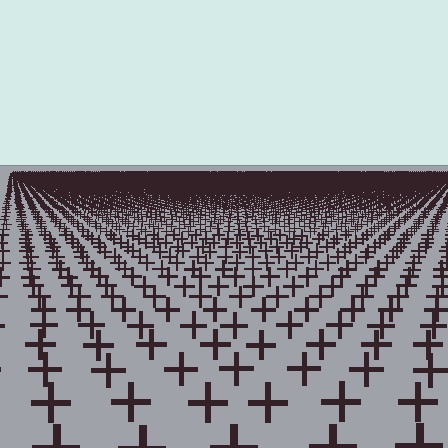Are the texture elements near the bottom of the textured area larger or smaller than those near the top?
Larger. Near the bottom, elements are closer to the viewer and appear at a bigger on-screen size.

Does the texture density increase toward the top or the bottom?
Density increases toward the top.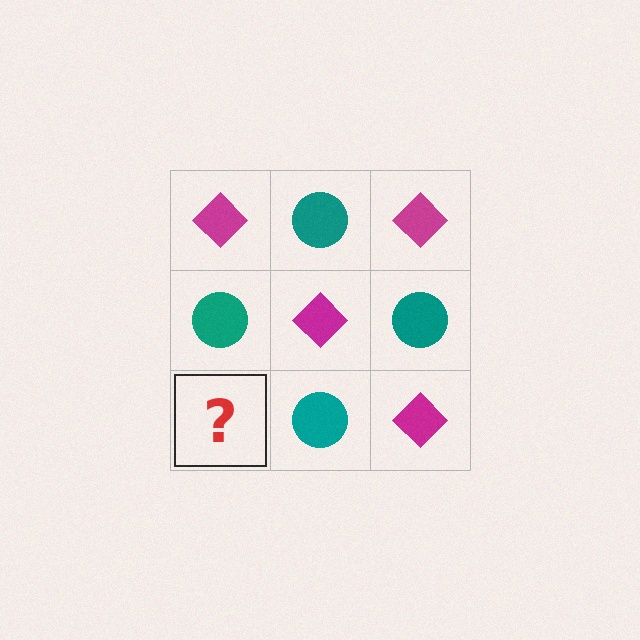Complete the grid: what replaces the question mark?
The question mark should be replaced with a magenta diamond.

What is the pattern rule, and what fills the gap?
The rule is that it alternates magenta diamond and teal circle in a checkerboard pattern. The gap should be filled with a magenta diamond.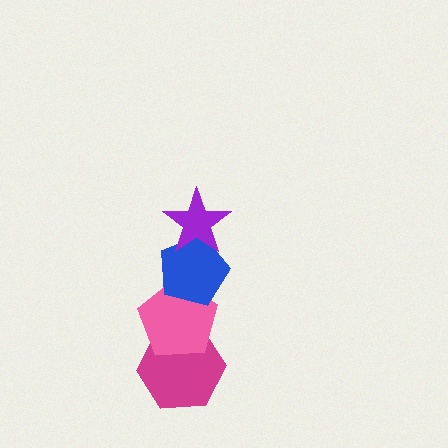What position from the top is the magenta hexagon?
The magenta hexagon is 4th from the top.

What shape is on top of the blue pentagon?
The purple star is on top of the blue pentagon.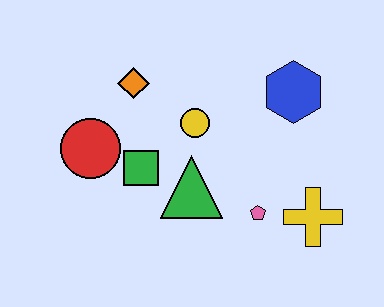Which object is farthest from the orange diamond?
The yellow cross is farthest from the orange diamond.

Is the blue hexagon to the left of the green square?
No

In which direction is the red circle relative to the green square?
The red circle is to the left of the green square.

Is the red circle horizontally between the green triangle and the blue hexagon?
No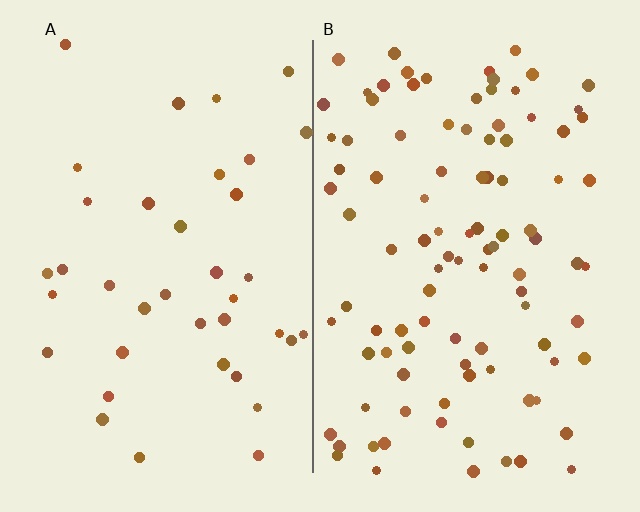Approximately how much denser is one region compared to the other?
Approximately 2.6× — region B over region A.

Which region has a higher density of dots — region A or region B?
B (the right).